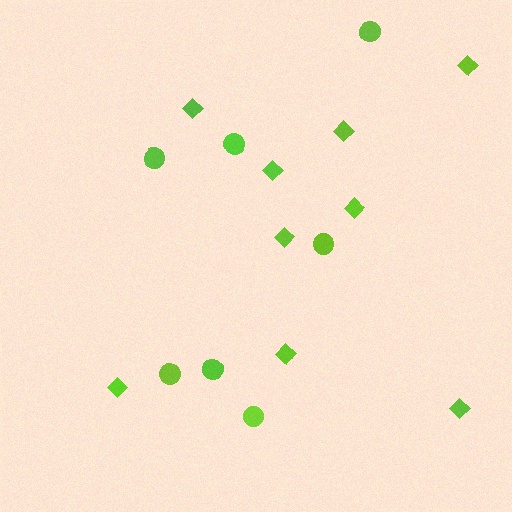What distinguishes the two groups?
There are 2 groups: one group of diamonds (9) and one group of circles (7).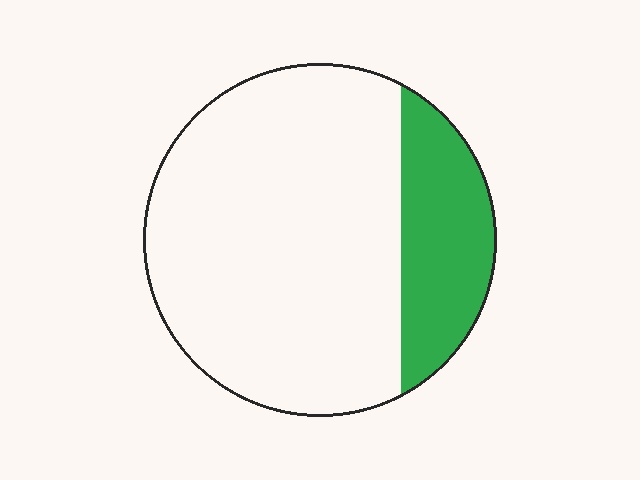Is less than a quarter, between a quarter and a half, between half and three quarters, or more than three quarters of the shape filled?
Less than a quarter.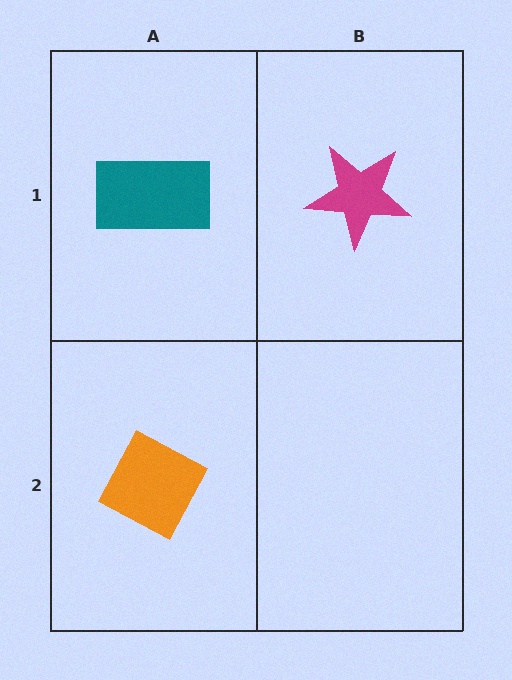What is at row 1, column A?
A teal rectangle.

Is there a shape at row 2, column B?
No, that cell is empty.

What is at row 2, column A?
An orange diamond.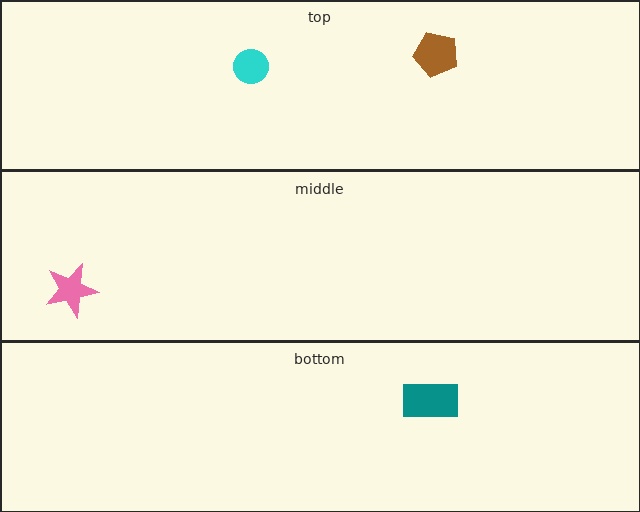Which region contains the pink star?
The middle region.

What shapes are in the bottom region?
The teal rectangle.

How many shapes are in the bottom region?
1.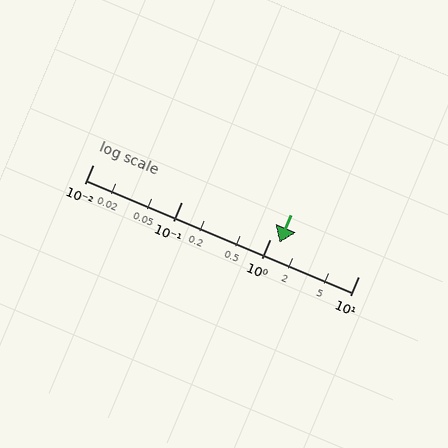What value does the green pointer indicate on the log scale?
The pointer indicates approximately 1.3.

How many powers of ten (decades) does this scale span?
The scale spans 3 decades, from 0.01 to 10.